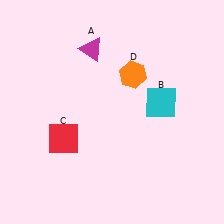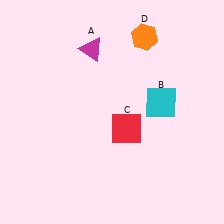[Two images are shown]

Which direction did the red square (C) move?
The red square (C) moved right.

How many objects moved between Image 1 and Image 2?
2 objects moved between the two images.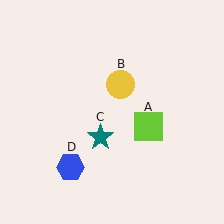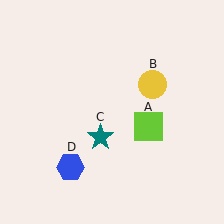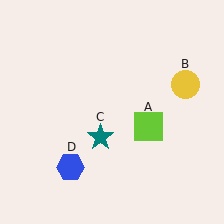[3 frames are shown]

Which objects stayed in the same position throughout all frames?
Lime square (object A) and teal star (object C) and blue hexagon (object D) remained stationary.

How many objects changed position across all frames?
1 object changed position: yellow circle (object B).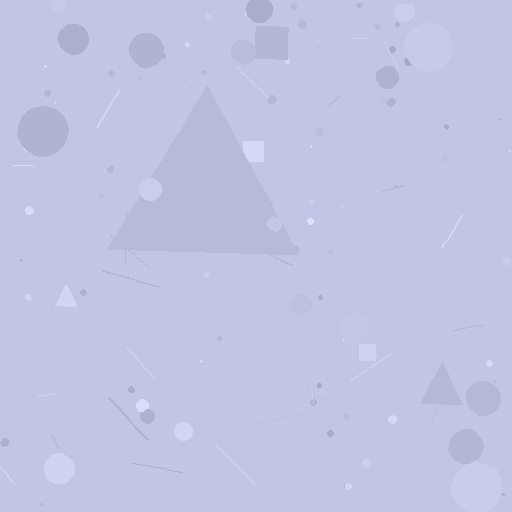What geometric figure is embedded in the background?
A triangle is embedded in the background.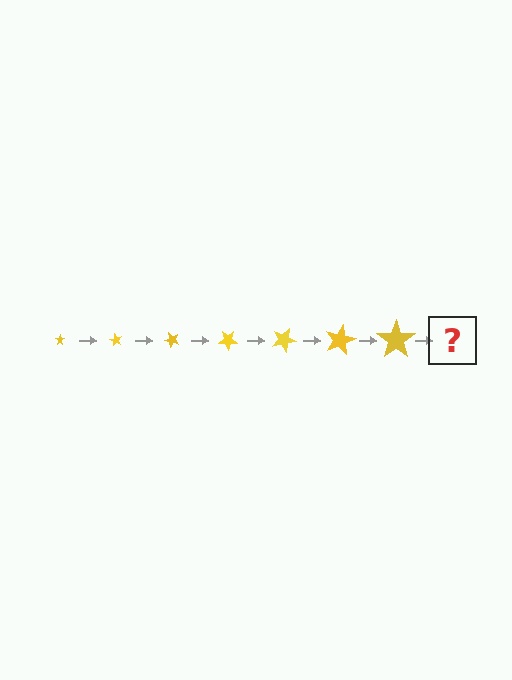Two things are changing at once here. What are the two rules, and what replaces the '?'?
The two rules are that the star grows larger each step and it rotates 60 degrees each step. The '?' should be a star, larger than the previous one and rotated 420 degrees from the start.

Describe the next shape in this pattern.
It should be a star, larger than the previous one and rotated 420 degrees from the start.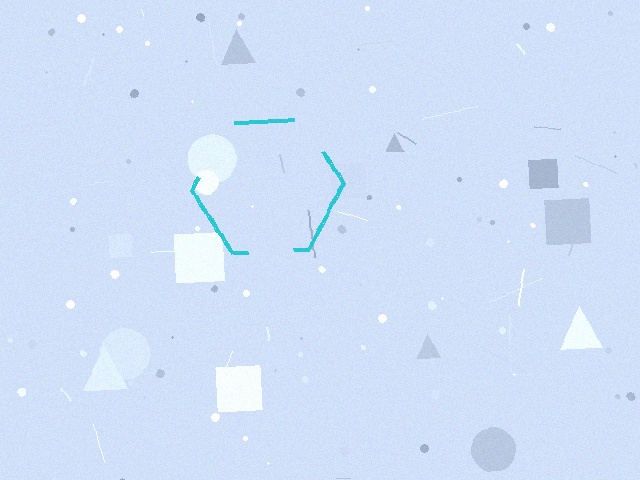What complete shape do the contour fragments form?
The contour fragments form a hexagon.